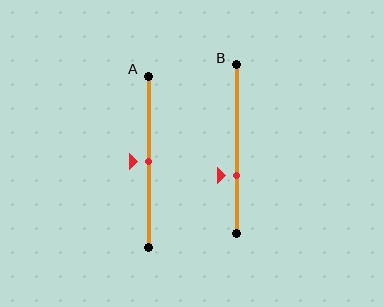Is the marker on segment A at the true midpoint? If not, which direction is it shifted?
Yes, the marker on segment A is at the true midpoint.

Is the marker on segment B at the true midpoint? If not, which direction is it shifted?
No, the marker on segment B is shifted downward by about 16% of the segment length.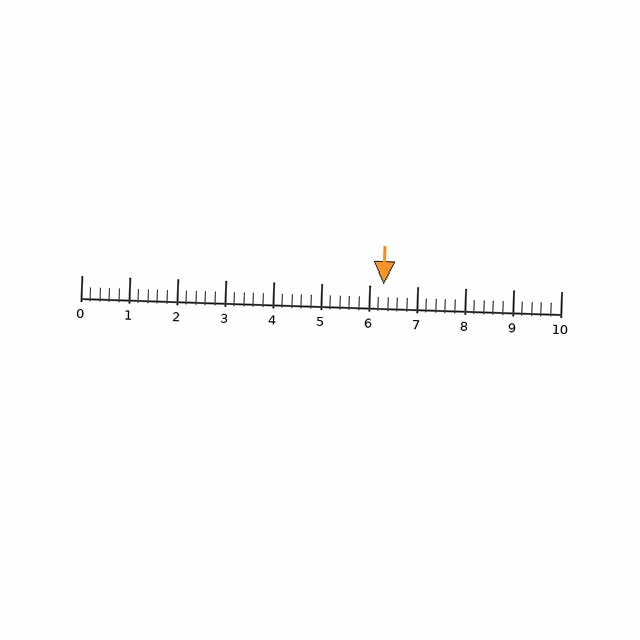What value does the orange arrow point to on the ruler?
The orange arrow points to approximately 6.3.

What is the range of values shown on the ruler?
The ruler shows values from 0 to 10.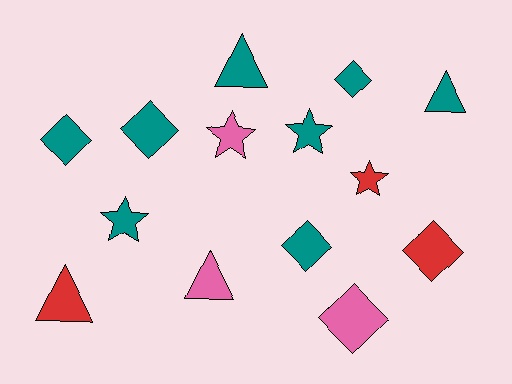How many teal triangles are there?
There are 2 teal triangles.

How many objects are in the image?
There are 14 objects.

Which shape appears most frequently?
Diamond, with 6 objects.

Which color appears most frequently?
Teal, with 8 objects.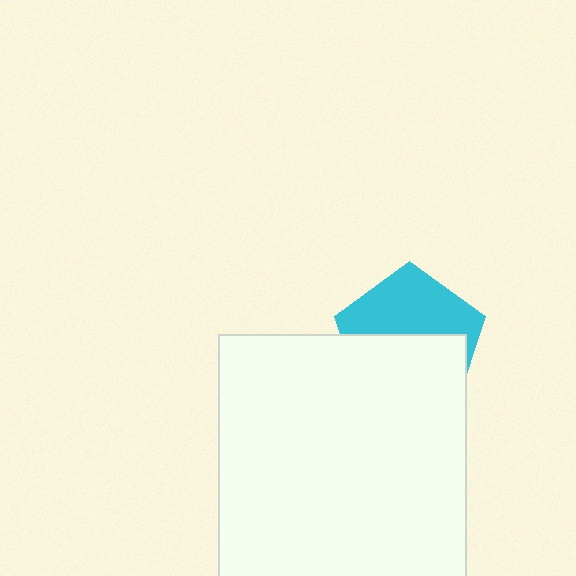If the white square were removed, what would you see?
You would see the complete cyan pentagon.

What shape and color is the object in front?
The object in front is a white square.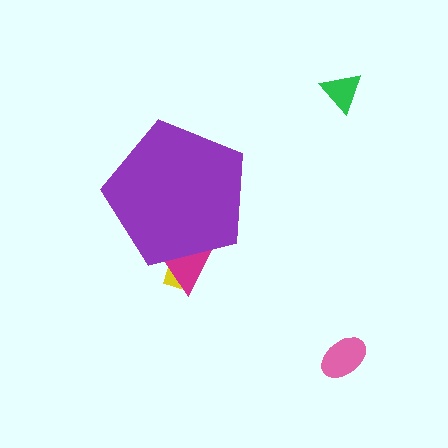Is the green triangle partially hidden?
No, the green triangle is fully visible.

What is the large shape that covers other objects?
A purple pentagon.